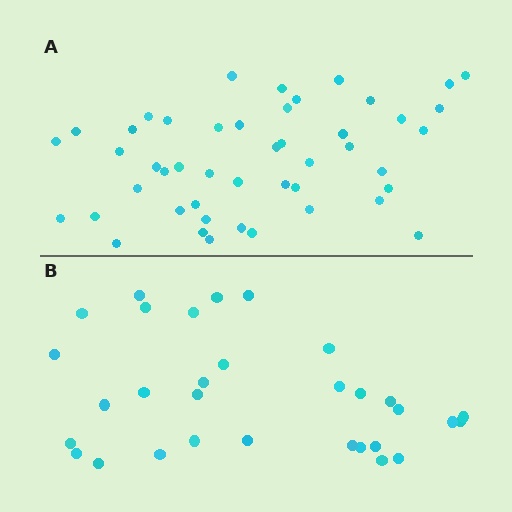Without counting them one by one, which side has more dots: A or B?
Region A (the top region) has more dots.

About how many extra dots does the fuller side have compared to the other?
Region A has approximately 15 more dots than region B.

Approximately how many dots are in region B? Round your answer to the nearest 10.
About 30 dots. (The exact count is 31, which rounds to 30.)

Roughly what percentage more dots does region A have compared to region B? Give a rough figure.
About 50% more.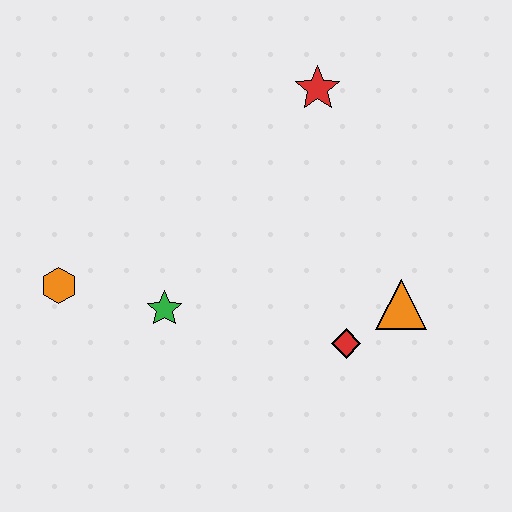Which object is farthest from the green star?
The red star is farthest from the green star.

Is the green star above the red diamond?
Yes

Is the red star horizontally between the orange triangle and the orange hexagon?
Yes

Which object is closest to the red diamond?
The orange triangle is closest to the red diamond.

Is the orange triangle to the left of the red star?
No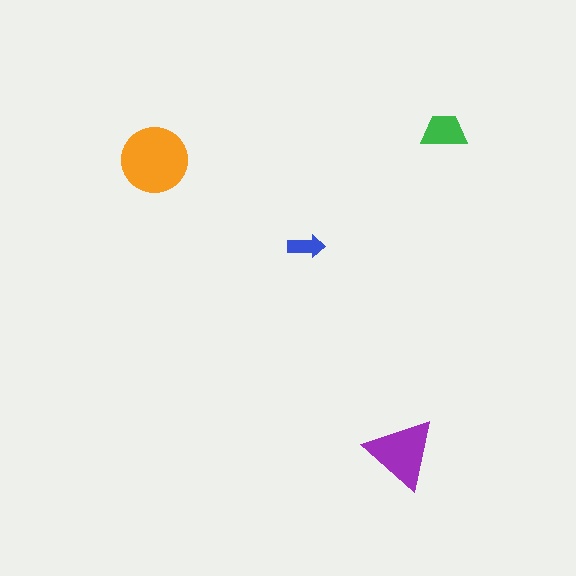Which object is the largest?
The orange circle.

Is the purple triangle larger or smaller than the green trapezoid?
Larger.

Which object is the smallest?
The blue arrow.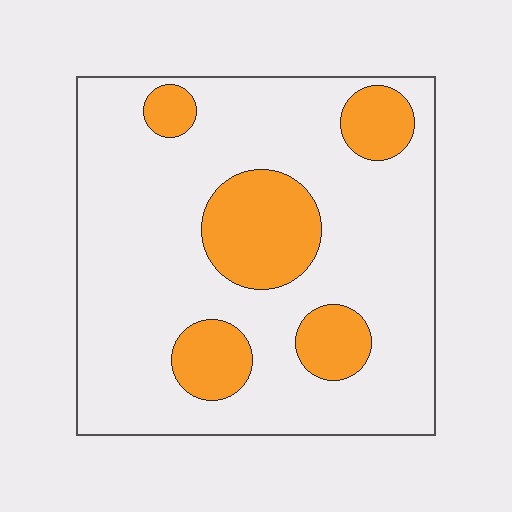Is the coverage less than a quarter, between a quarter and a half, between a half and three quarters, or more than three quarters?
Less than a quarter.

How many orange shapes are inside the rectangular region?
5.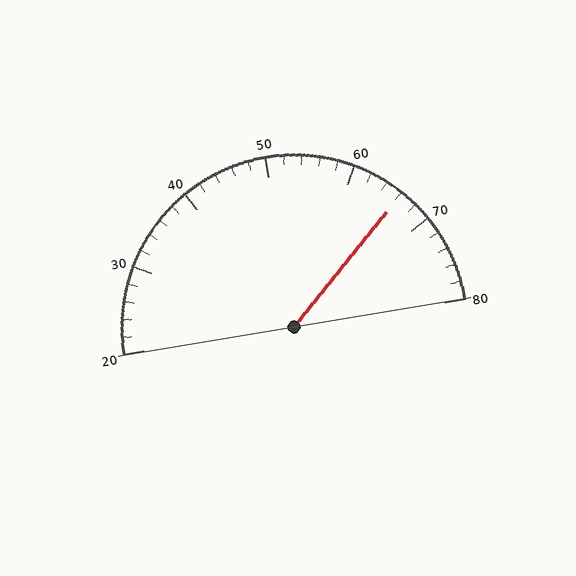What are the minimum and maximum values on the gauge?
The gauge ranges from 20 to 80.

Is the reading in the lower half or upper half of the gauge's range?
The reading is in the upper half of the range (20 to 80).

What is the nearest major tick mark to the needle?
The nearest major tick mark is 70.